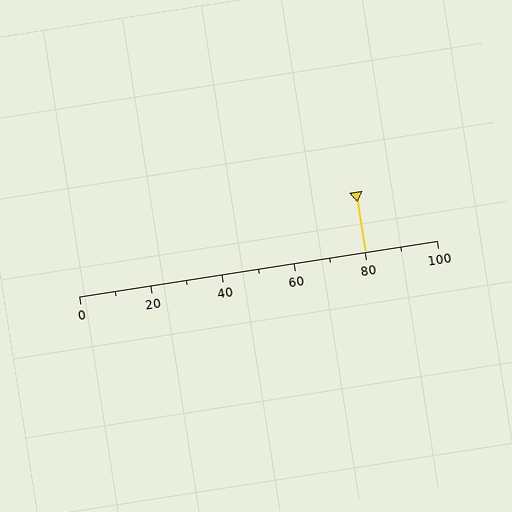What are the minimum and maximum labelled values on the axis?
The axis runs from 0 to 100.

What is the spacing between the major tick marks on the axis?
The major ticks are spaced 20 apart.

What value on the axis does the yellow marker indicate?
The marker indicates approximately 80.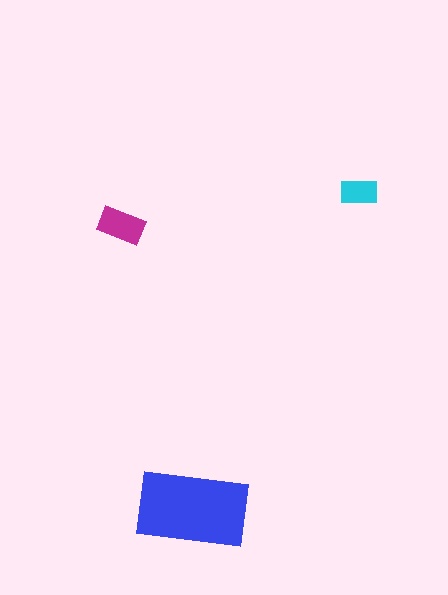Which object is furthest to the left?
The magenta rectangle is leftmost.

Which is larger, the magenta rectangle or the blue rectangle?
The blue one.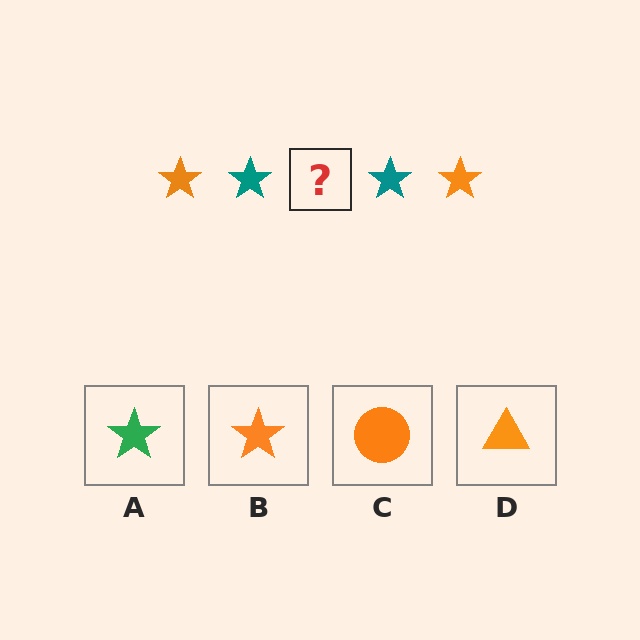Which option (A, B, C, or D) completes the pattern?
B.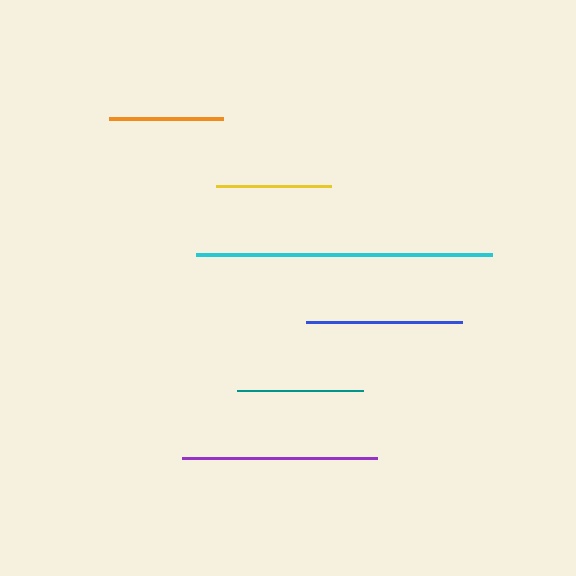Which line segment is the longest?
The cyan line is the longest at approximately 296 pixels.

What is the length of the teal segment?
The teal segment is approximately 126 pixels long.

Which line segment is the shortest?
The orange line is the shortest at approximately 114 pixels.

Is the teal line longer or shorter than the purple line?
The purple line is longer than the teal line.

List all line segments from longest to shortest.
From longest to shortest: cyan, purple, blue, teal, yellow, orange.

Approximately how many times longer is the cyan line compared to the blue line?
The cyan line is approximately 1.9 times the length of the blue line.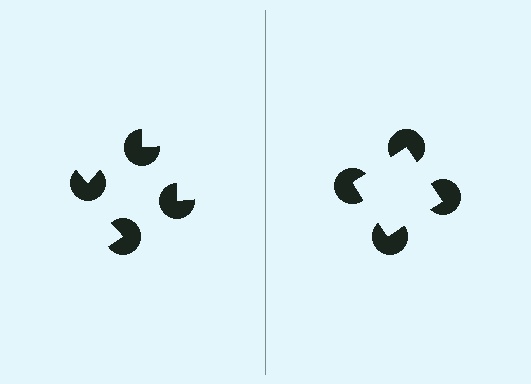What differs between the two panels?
The pac-man discs are positioned identically on both sides; only the wedge orientations differ. On the right they align to a square; on the left they are misaligned.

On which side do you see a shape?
An illusory square appears on the right side. On the left side the wedge cuts are rotated, so no coherent shape forms.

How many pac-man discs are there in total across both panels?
8 — 4 on each side.